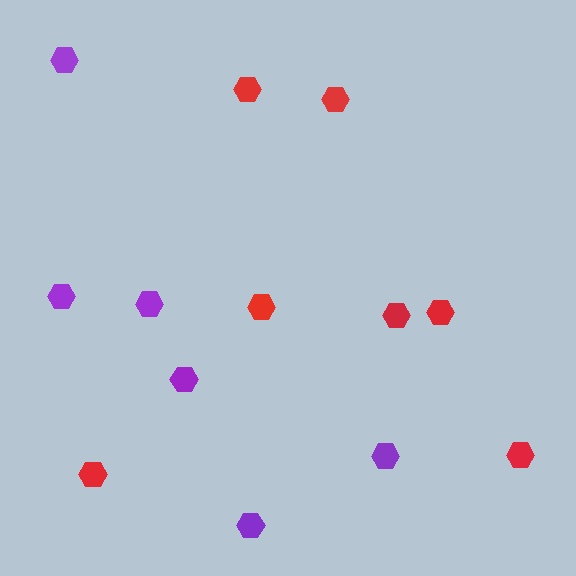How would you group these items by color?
There are 2 groups: one group of red hexagons (7) and one group of purple hexagons (6).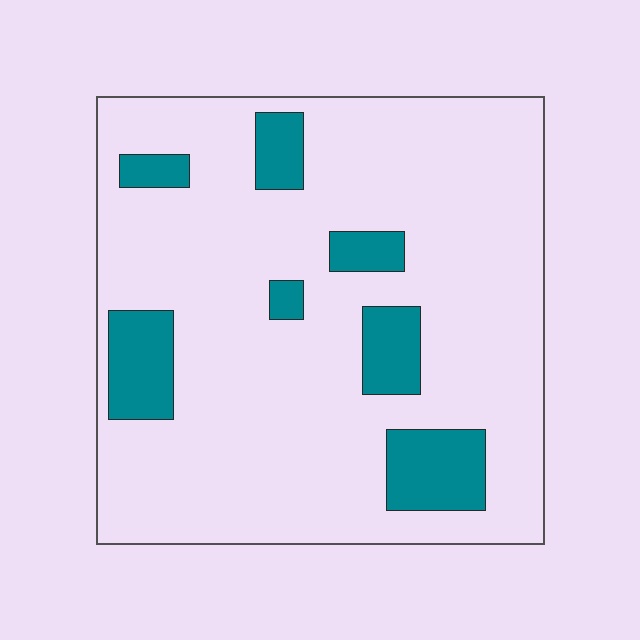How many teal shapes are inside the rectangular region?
7.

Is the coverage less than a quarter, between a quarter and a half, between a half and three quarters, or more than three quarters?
Less than a quarter.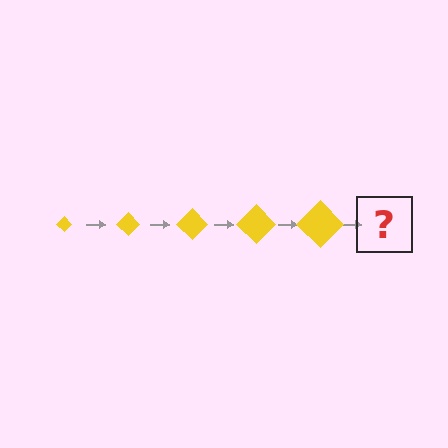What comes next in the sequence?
The next element should be a yellow diamond, larger than the previous one.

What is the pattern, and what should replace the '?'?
The pattern is that the diamond gets progressively larger each step. The '?' should be a yellow diamond, larger than the previous one.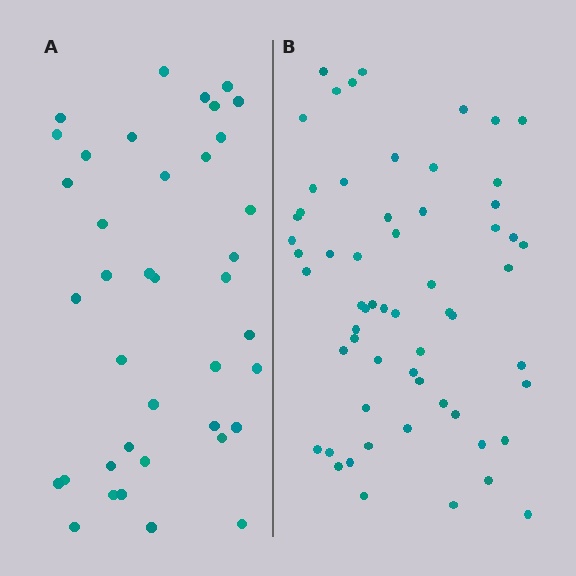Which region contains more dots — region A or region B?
Region B (the right region) has more dots.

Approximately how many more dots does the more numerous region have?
Region B has approximately 20 more dots than region A.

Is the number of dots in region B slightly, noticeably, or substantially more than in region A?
Region B has substantially more. The ratio is roughly 1.5 to 1.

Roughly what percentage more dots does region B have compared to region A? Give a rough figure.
About 55% more.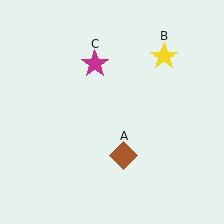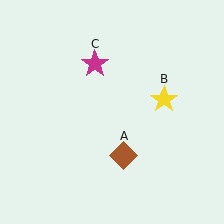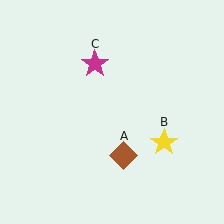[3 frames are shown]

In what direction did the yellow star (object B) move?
The yellow star (object B) moved down.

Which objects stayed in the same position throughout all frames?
Brown diamond (object A) and magenta star (object C) remained stationary.